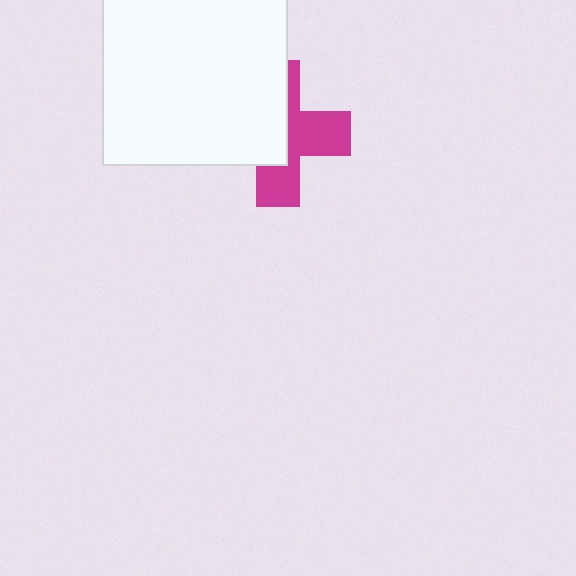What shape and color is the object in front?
The object in front is a white rectangle.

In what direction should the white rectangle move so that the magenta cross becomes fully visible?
The white rectangle should move left. That is the shortest direction to clear the overlap and leave the magenta cross fully visible.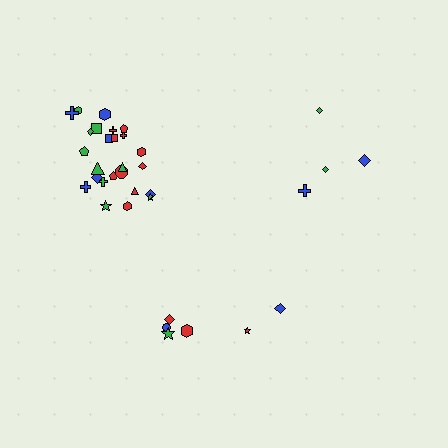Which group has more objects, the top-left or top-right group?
The top-left group.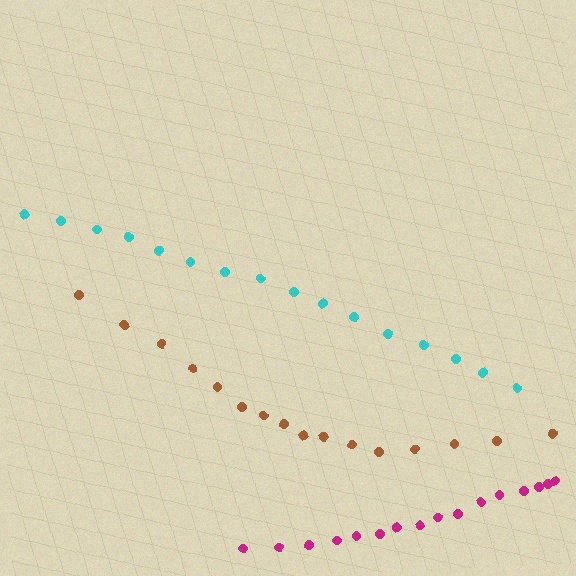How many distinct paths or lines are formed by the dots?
There are 3 distinct paths.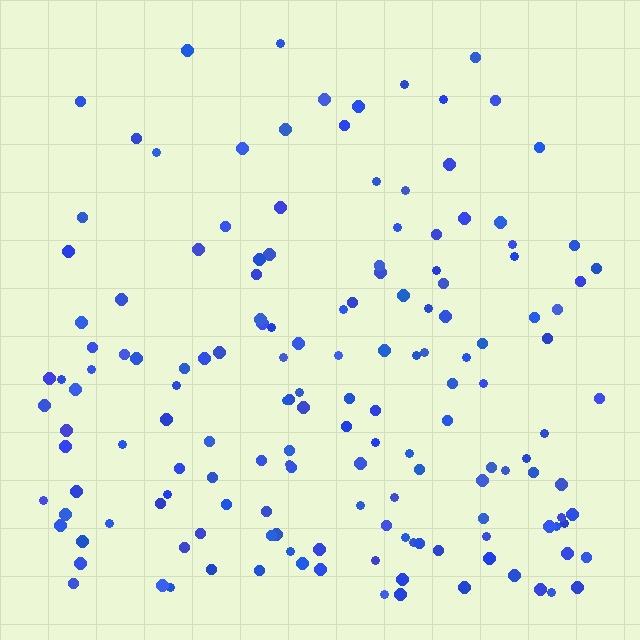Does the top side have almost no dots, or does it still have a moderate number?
Still a moderate number, just noticeably fewer than the bottom.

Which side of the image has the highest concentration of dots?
The bottom.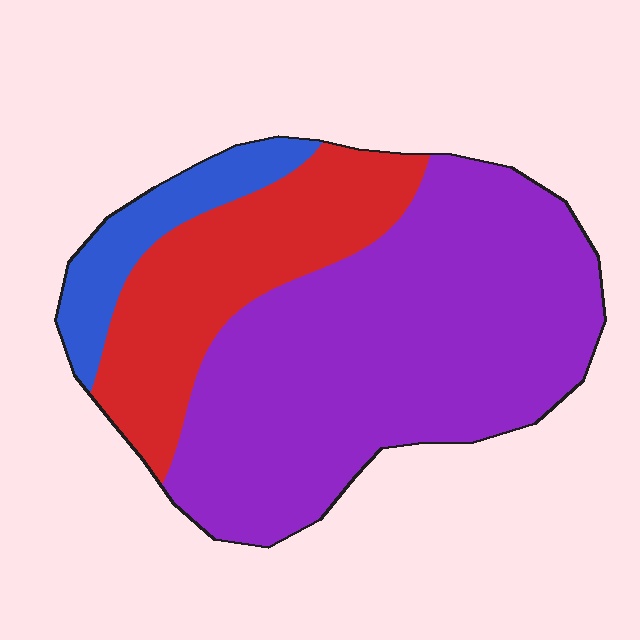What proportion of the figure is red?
Red takes up about one quarter (1/4) of the figure.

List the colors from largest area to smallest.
From largest to smallest: purple, red, blue.